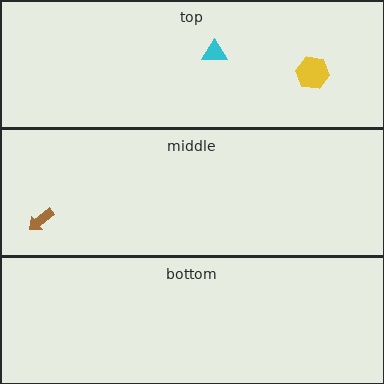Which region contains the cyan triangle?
The top region.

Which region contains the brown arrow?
The middle region.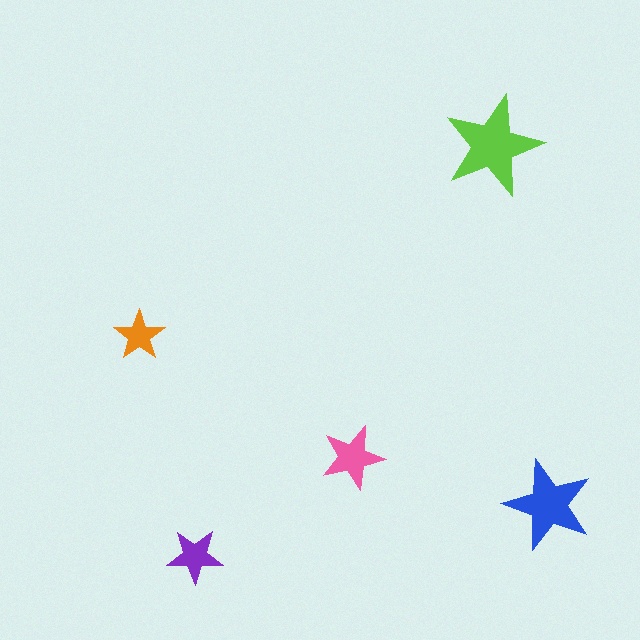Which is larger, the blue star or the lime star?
The lime one.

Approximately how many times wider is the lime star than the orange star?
About 2 times wider.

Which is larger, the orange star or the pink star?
The pink one.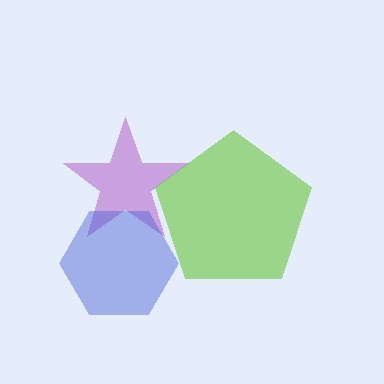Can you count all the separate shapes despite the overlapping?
Yes, there are 3 separate shapes.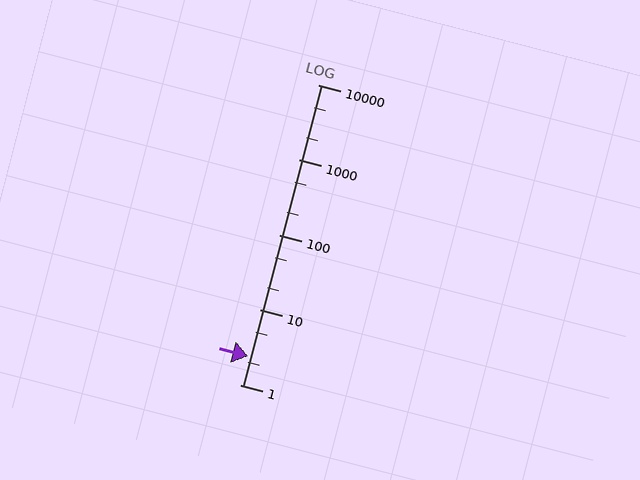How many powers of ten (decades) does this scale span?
The scale spans 4 decades, from 1 to 10000.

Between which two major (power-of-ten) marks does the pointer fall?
The pointer is between 1 and 10.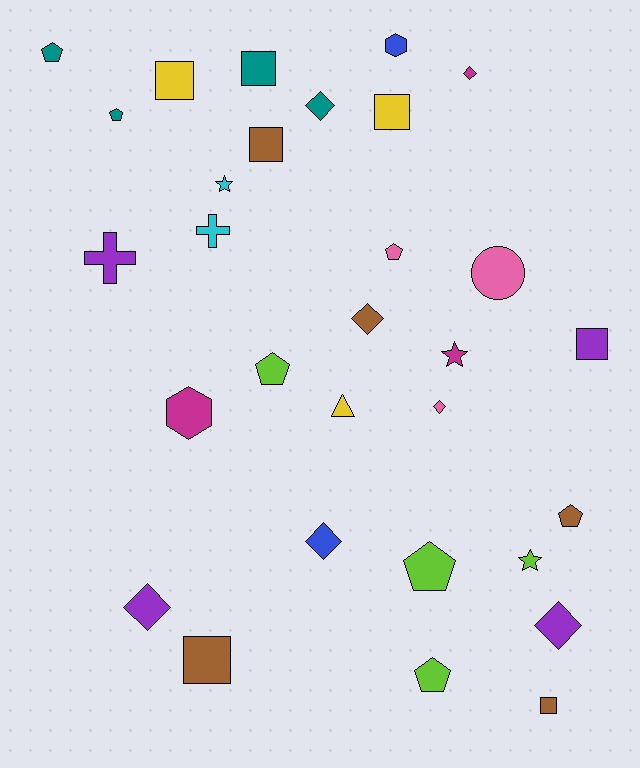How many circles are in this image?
There is 1 circle.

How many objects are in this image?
There are 30 objects.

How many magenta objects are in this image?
There are 3 magenta objects.